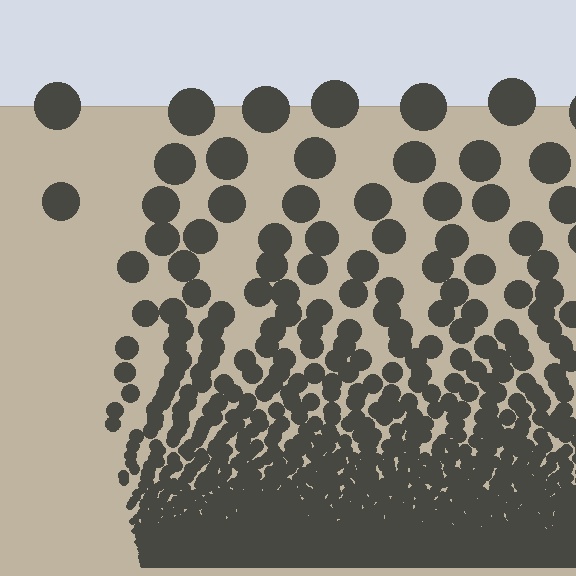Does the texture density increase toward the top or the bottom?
Density increases toward the bottom.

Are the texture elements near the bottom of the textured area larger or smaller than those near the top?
Smaller. The gradient is inverted — elements near the bottom are smaller and denser.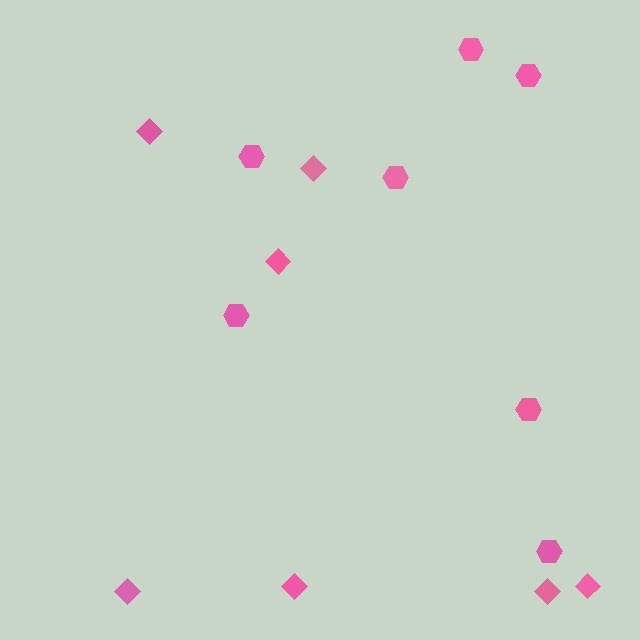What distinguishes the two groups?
There are 2 groups: one group of hexagons (7) and one group of diamonds (7).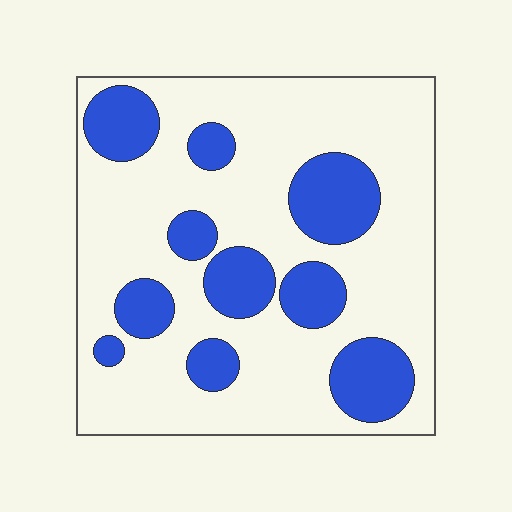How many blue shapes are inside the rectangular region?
10.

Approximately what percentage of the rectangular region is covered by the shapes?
Approximately 25%.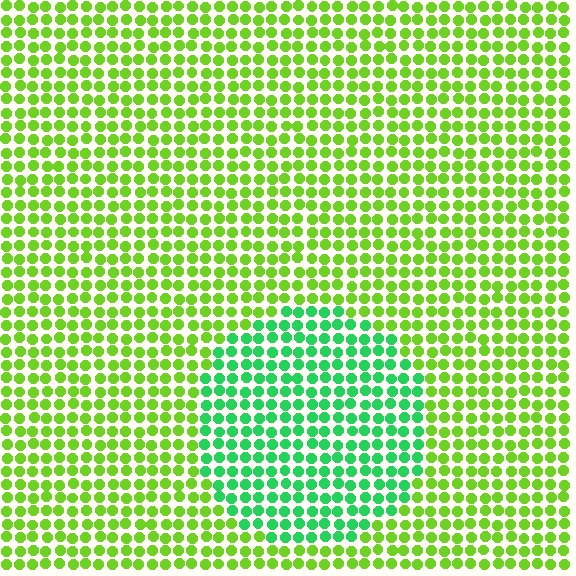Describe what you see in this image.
The image is filled with small lime elements in a uniform arrangement. A circle-shaped region is visible where the elements are tinted to a slightly different hue, forming a subtle color boundary.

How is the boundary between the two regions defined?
The boundary is defined purely by a slight shift in hue (about 44 degrees). Spacing, size, and orientation are identical on both sides.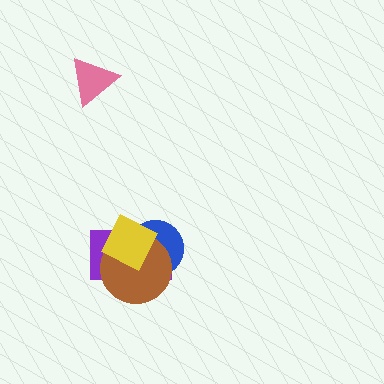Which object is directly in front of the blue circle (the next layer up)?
The brown circle is directly in front of the blue circle.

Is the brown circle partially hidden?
Yes, it is partially covered by another shape.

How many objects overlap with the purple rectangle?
3 objects overlap with the purple rectangle.